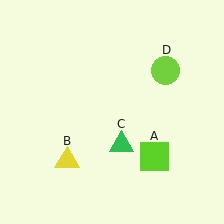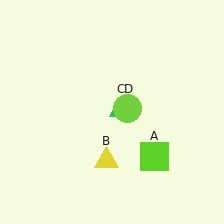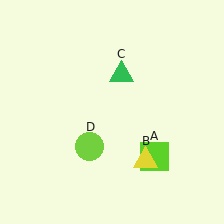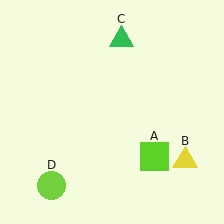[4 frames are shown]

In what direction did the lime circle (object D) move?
The lime circle (object D) moved down and to the left.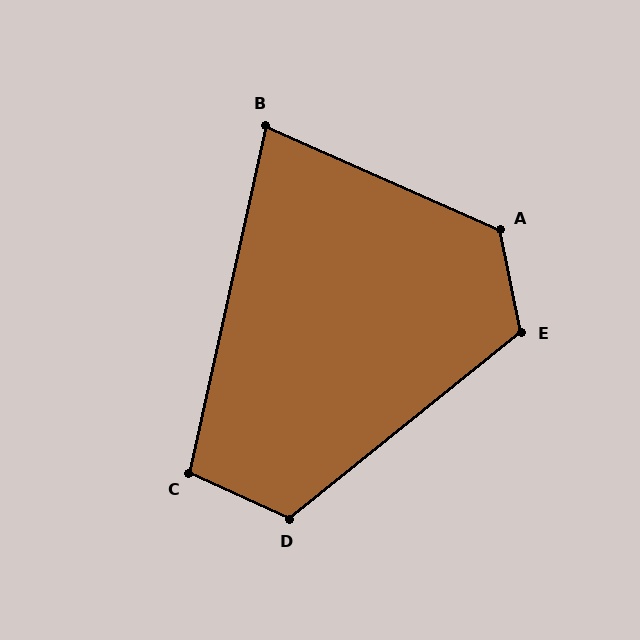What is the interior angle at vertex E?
Approximately 117 degrees (obtuse).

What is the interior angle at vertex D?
Approximately 116 degrees (obtuse).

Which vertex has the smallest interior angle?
B, at approximately 79 degrees.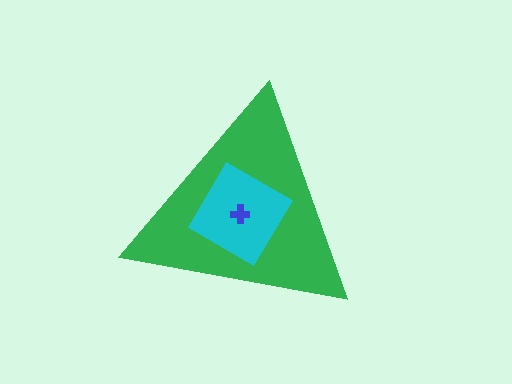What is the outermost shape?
The green triangle.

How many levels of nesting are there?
3.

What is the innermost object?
The blue cross.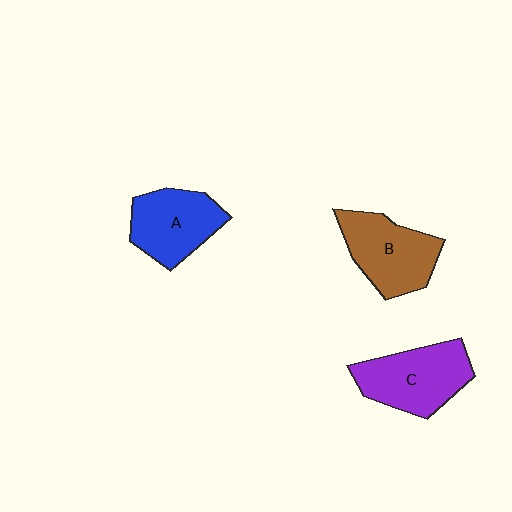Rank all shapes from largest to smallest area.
From largest to smallest: C (purple), B (brown), A (blue).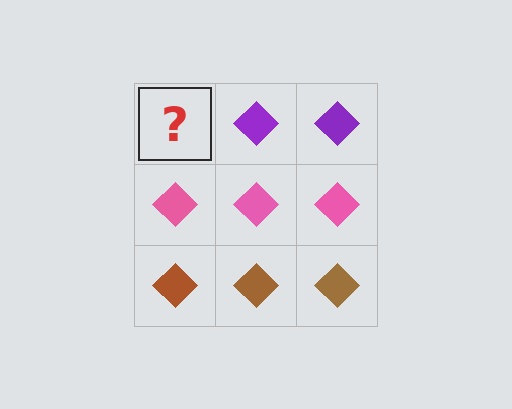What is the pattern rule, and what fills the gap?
The rule is that each row has a consistent color. The gap should be filled with a purple diamond.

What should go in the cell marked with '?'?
The missing cell should contain a purple diamond.